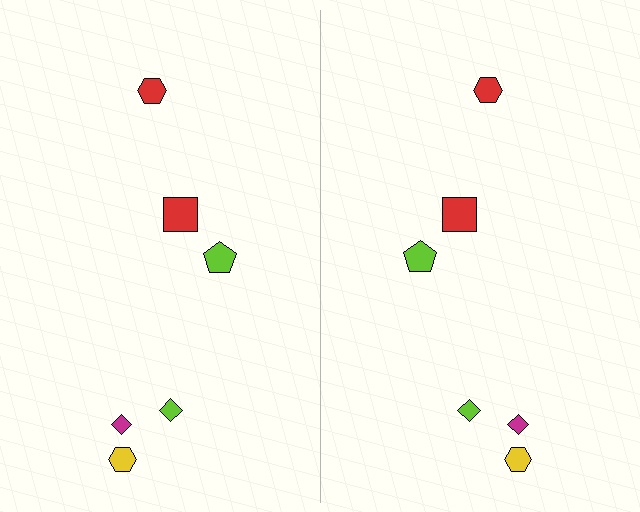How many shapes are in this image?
There are 12 shapes in this image.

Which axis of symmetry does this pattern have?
The pattern has a vertical axis of symmetry running through the center of the image.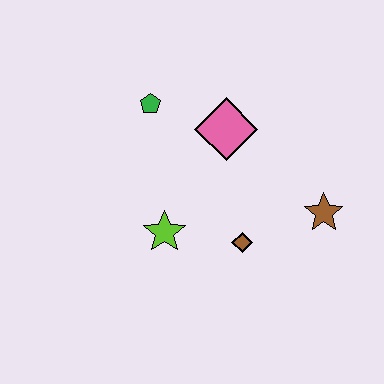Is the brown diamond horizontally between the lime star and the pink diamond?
No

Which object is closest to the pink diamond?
The green pentagon is closest to the pink diamond.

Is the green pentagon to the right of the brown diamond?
No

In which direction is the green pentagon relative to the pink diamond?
The green pentagon is to the left of the pink diamond.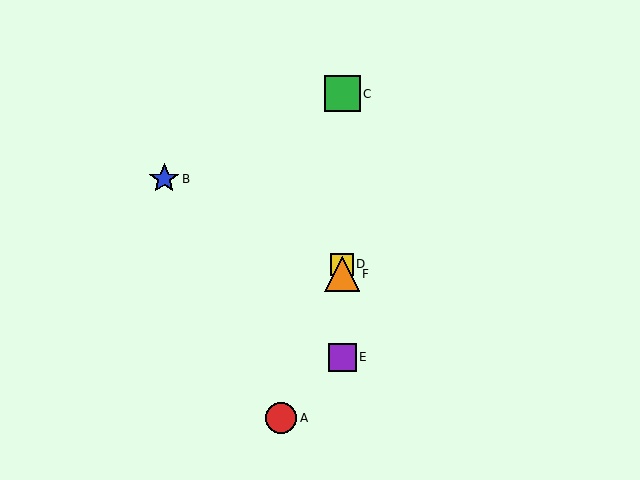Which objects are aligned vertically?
Objects C, D, E, F are aligned vertically.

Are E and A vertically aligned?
No, E is at x≈342 and A is at x≈281.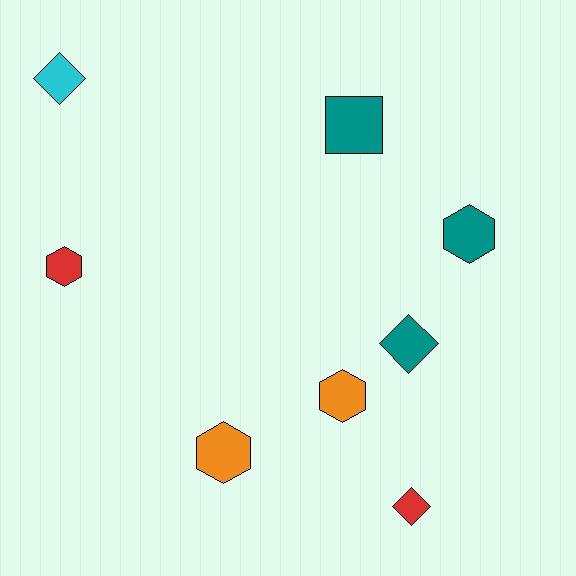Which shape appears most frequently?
Hexagon, with 4 objects.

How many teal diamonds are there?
There is 1 teal diamond.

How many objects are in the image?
There are 8 objects.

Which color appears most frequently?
Teal, with 3 objects.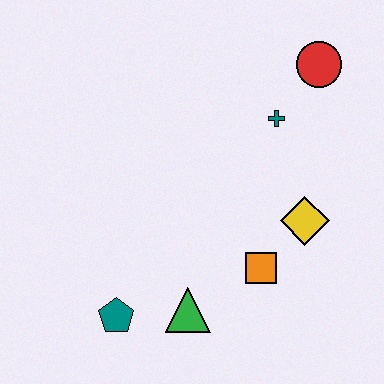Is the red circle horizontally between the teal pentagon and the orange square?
No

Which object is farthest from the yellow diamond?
The teal pentagon is farthest from the yellow diamond.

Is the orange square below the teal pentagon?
No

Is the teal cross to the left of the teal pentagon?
No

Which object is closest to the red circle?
The teal cross is closest to the red circle.